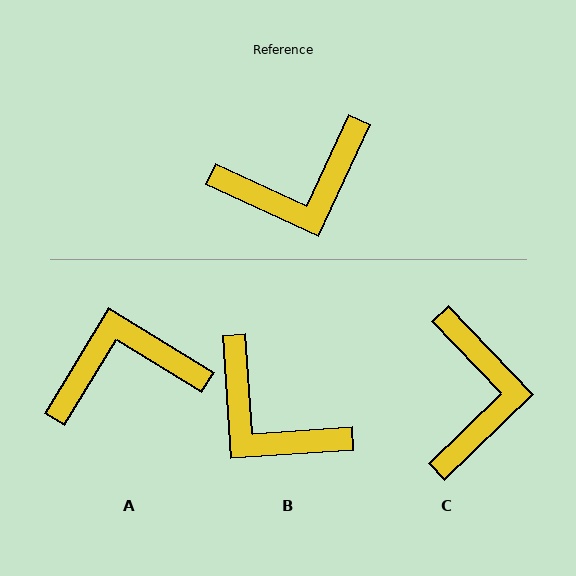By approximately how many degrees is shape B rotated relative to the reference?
Approximately 61 degrees clockwise.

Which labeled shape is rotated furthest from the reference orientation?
A, about 174 degrees away.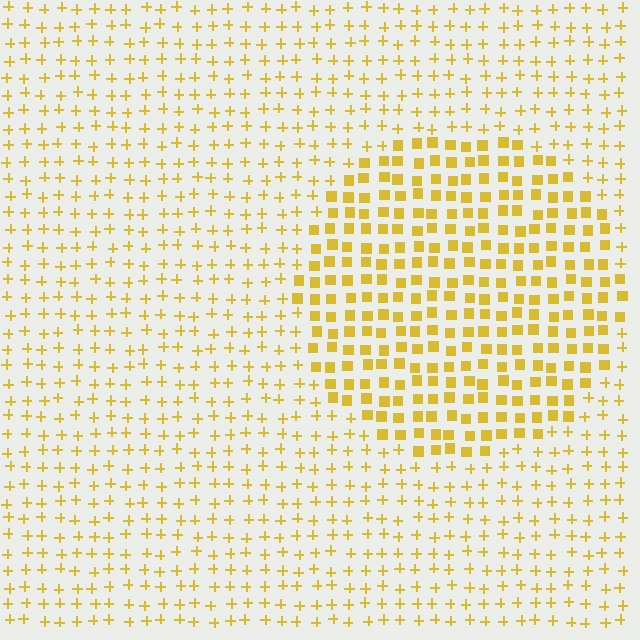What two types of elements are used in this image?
The image uses squares inside the circle region and plus signs outside it.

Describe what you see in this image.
The image is filled with small yellow elements arranged in a uniform grid. A circle-shaped region contains squares, while the surrounding area contains plus signs. The boundary is defined purely by the change in element shape.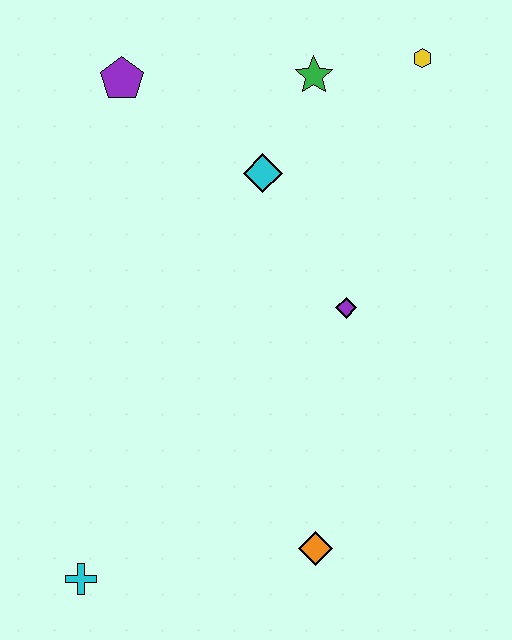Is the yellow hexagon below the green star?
No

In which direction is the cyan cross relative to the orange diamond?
The cyan cross is to the left of the orange diamond.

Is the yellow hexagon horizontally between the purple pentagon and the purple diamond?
No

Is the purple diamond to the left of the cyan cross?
No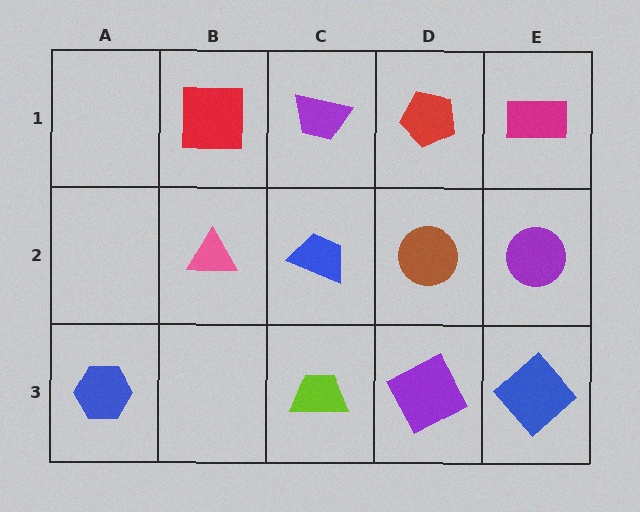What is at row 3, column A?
A blue hexagon.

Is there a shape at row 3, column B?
No, that cell is empty.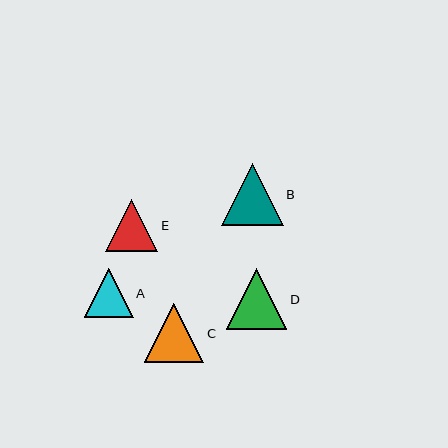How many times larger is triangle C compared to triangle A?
Triangle C is approximately 1.2 times the size of triangle A.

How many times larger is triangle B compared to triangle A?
Triangle B is approximately 1.3 times the size of triangle A.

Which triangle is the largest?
Triangle B is the largest with a size of approximately 62 pixels.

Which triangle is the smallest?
Triangle A is the smallest with a size of approximately 49 pixels.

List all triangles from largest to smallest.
From largest to smallest: B, D, C, E, A.